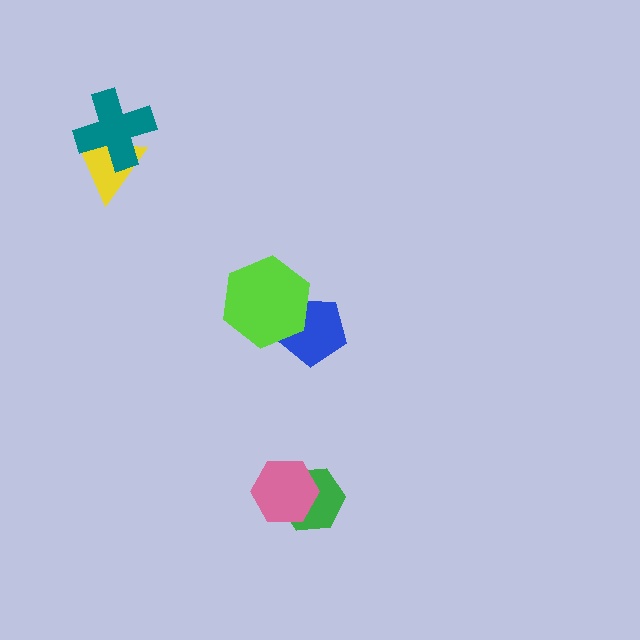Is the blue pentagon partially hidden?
Yes, it is partially covered by another shape.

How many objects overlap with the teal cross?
1 object overlaps with the teal cross.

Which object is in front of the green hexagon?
The pink hexagon is in front of the green hexagon.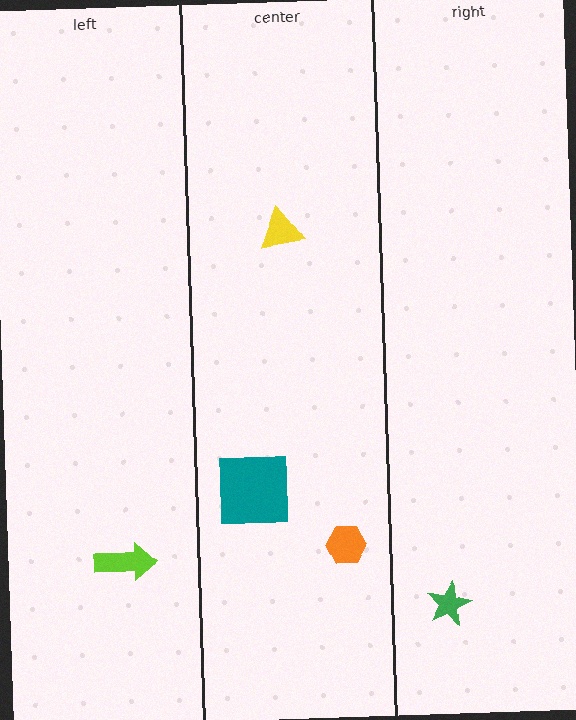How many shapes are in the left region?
1.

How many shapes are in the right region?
1.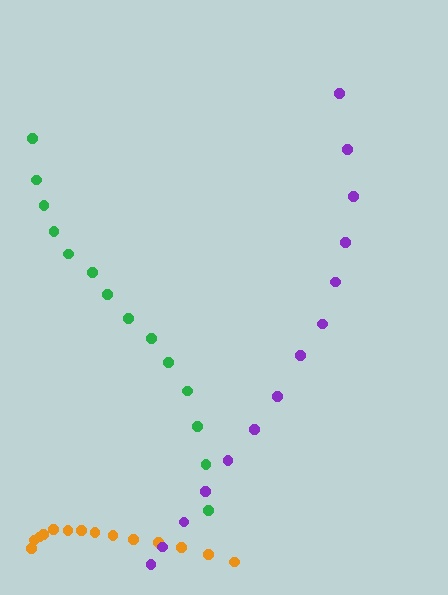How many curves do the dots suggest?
There are 3 distinct paths.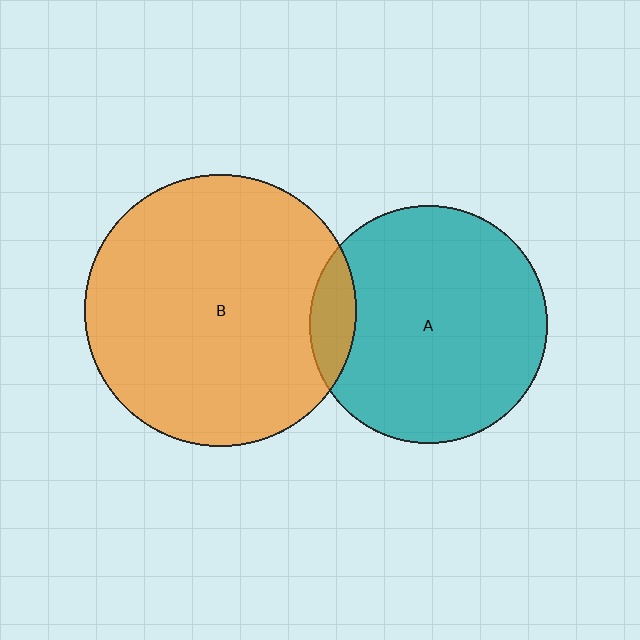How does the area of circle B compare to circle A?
Approximately 1.3 times.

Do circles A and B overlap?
Yes.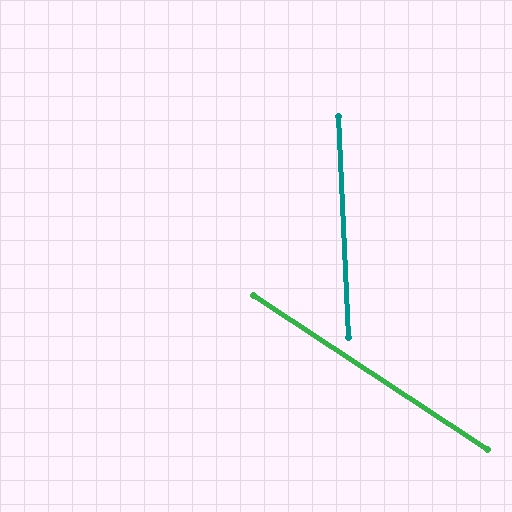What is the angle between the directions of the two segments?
Approximately 54 degrees.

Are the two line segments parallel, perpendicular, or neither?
Neither parallel nor perpendicular — they differ by about 54°.